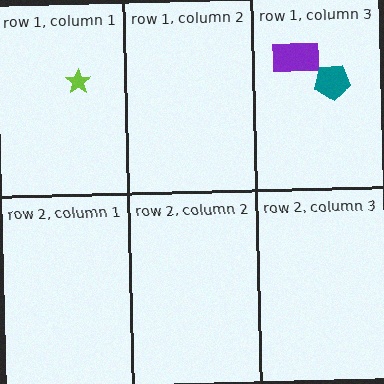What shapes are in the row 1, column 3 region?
The purple rectangle, the teal pentagon.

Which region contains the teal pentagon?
The row 1, column 3 region.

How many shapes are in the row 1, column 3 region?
2.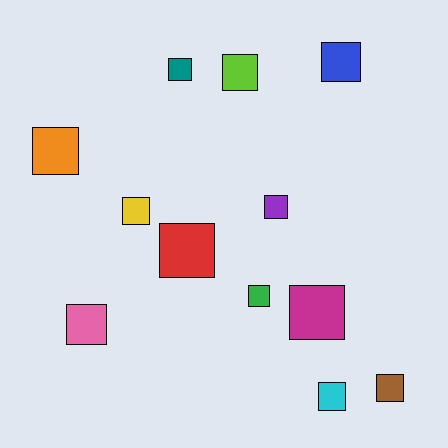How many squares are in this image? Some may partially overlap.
There are 12 squares.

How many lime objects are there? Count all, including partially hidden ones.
There is 1 lime object.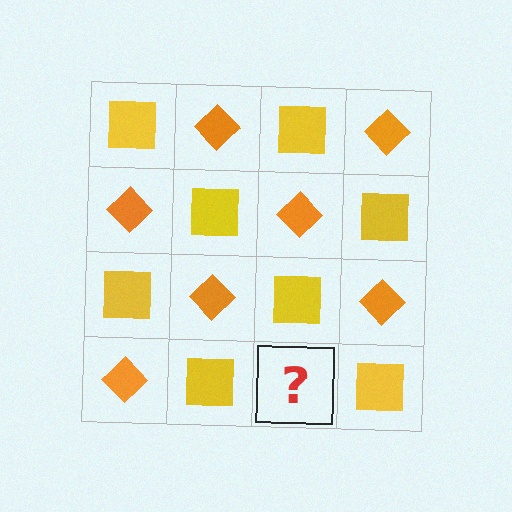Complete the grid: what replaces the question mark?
The question mark should be replaced with an orange diamond.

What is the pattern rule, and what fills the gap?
The rule is that it alternates yellow square and orange diamond in a checkerboard pattern. The gap should be filled with an orange diamond.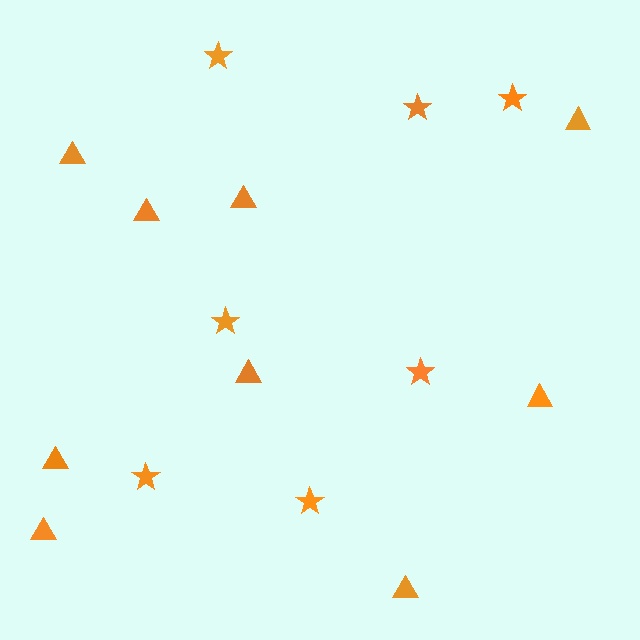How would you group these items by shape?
There are 2 groups: one group of stars (7) and one group of triangles (9).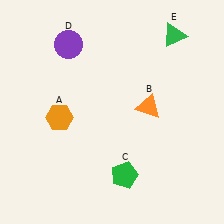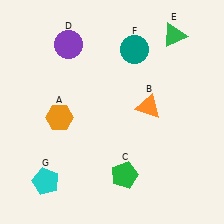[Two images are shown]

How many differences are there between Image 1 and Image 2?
There are 2 differences between the two images.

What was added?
A teal circle (F), a cyan pentagon (G) were added in Image 2.